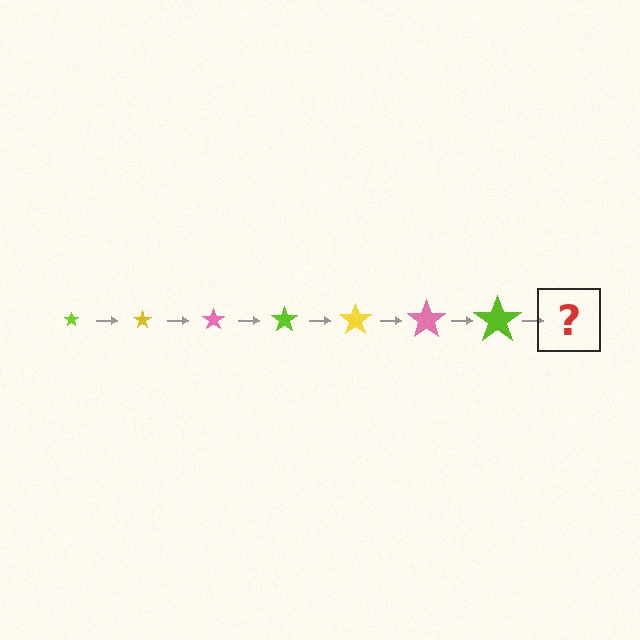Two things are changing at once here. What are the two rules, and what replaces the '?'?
The two rules are that the star grows larger each step and the color cycles through lime, yellow, and pink. The '?' should be a yellow star, larger than the previous one.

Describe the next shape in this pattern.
It should be a yellow star, larger than the previous one.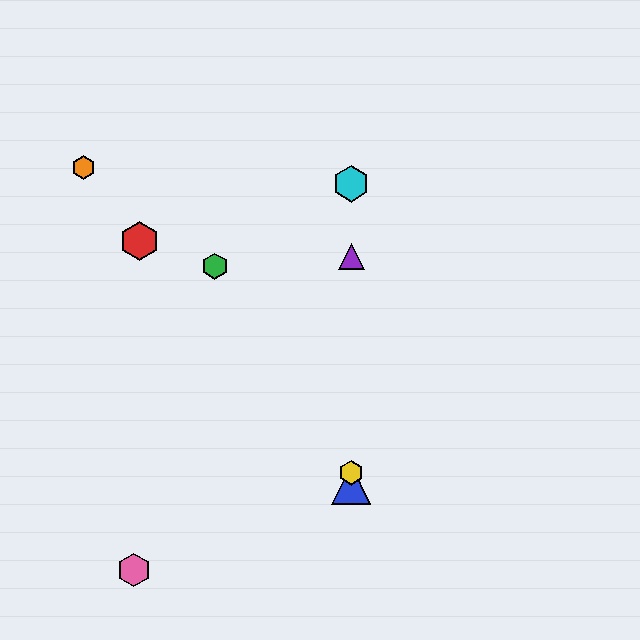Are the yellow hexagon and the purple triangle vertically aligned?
Yes, both are at x≈351.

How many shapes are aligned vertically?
4 shapes (the blue triangle, the yellow hexagon, the purple triangle, the cyan hexagon) are aligned vertically.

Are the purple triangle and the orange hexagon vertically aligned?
No, the purple triangle is at x≈351 and the orange hexagon is at x≈83.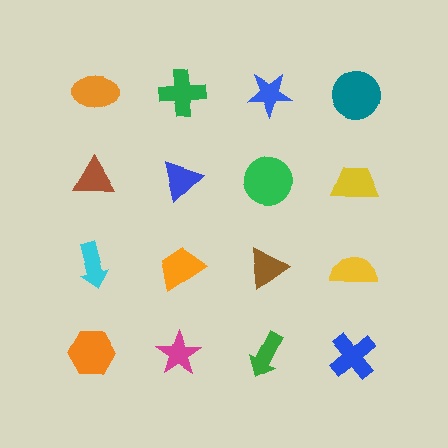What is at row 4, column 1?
An orange hexagon.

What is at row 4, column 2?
A magenta star.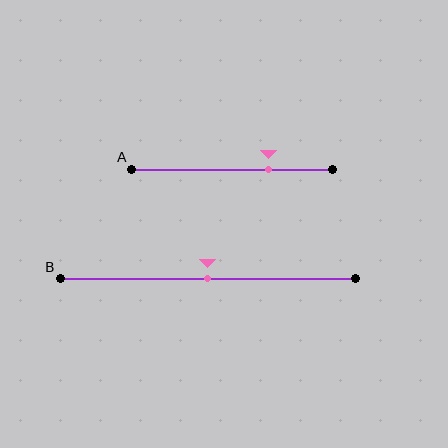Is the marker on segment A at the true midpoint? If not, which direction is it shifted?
No, the marker on segment A is shifted to the right by about 18% of the segment length.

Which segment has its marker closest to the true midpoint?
Segment B has its marker closest to the true midpoint.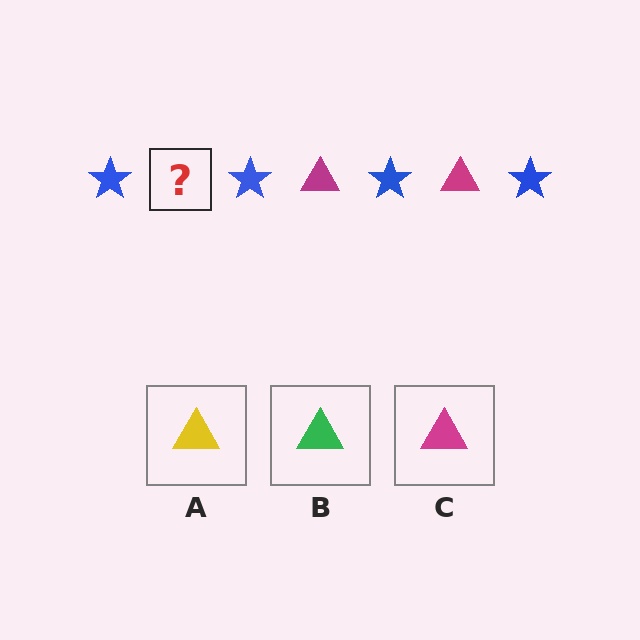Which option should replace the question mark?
Option C.